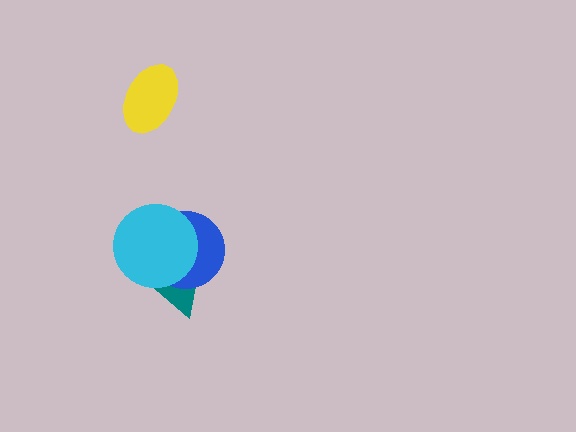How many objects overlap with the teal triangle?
2 objects overlap with the teal triangle.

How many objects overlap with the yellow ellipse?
0 objects overlap with the yellow ellipse.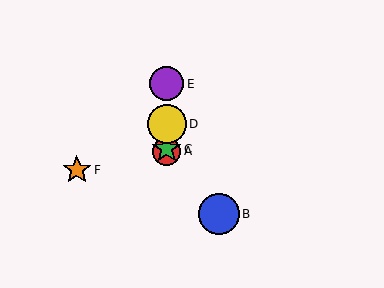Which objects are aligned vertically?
Objects A, C, D, E are aligned vertically.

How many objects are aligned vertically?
4 objects (A, C, D, E) are aligned vertically.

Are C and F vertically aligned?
No, C is at x≈167 and F is at x≈77.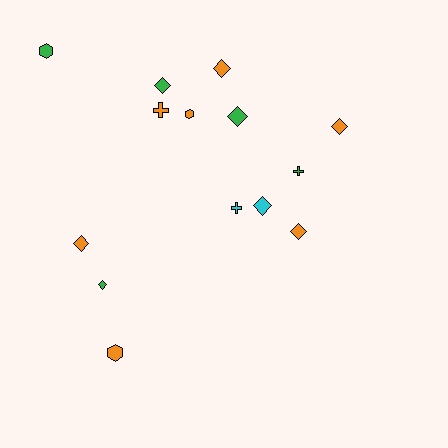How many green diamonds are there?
There are 3 green diamonds.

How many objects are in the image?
There are 14 objects.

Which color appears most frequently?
Orange, with 7 objects.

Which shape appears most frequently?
Diamond, with 8 objects.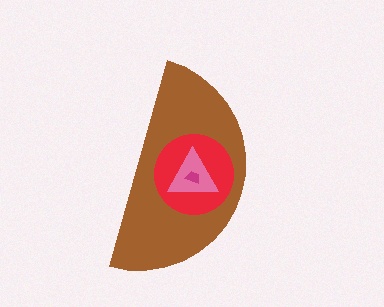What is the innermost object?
The magenta trapezoid.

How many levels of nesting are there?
4.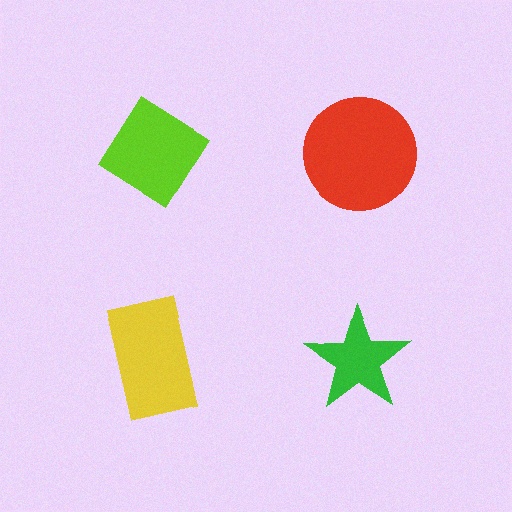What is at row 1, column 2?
A red circle.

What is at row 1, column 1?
A lime diamond.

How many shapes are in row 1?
2 shapes.